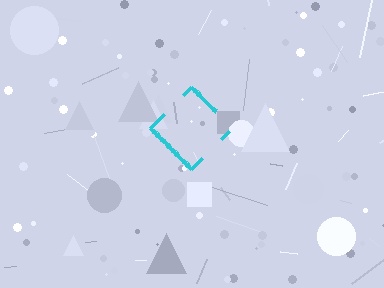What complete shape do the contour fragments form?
The contour fragments form a diamond.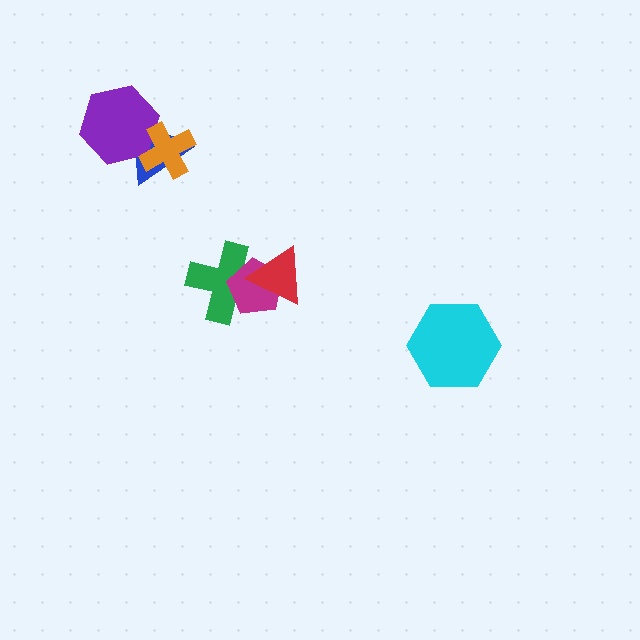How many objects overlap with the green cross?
2 objects overlap with the green cross.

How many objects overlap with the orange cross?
2 objects overlap with the orange cross.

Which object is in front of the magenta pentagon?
The red triangle is in front of the magenta pentagon.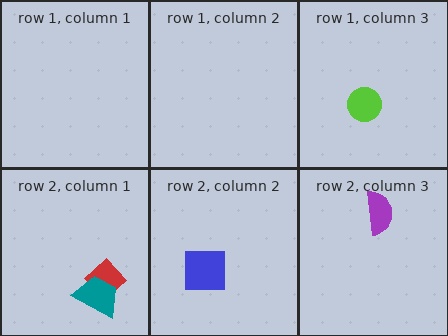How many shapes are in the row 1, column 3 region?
1.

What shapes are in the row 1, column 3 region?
The lime circle.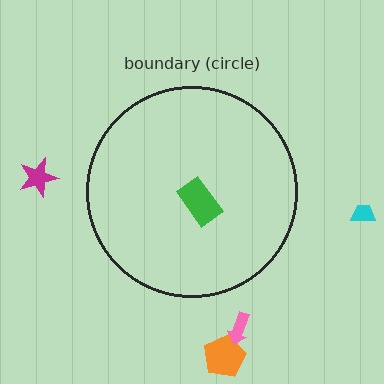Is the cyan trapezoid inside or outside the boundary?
Outside.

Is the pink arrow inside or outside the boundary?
Outside.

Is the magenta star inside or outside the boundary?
Outside.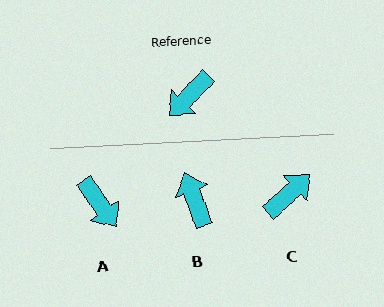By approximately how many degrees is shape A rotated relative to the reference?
Approximately 79 degrees counter-clockwise.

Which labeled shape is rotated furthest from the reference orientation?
C, about 178 degrees away.